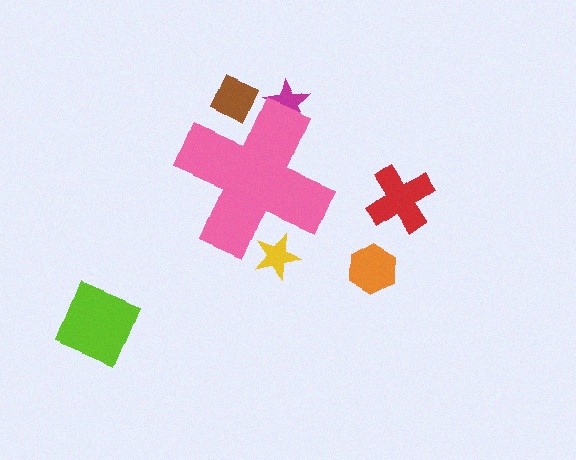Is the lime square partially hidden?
No, the lime square is fully visible.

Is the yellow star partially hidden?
Yes, the yellow star is partially hidden behind the pink cross.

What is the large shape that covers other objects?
A pink cross.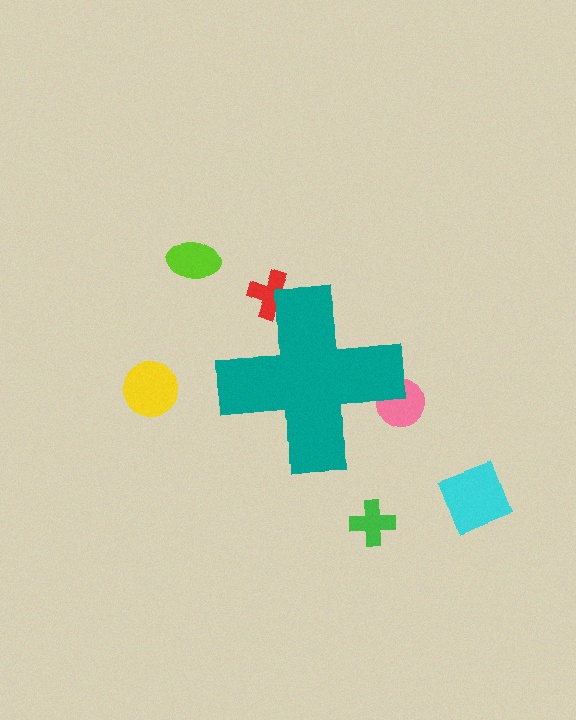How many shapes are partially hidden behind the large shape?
2 shapes are partially hidden.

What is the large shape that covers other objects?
A teal cross.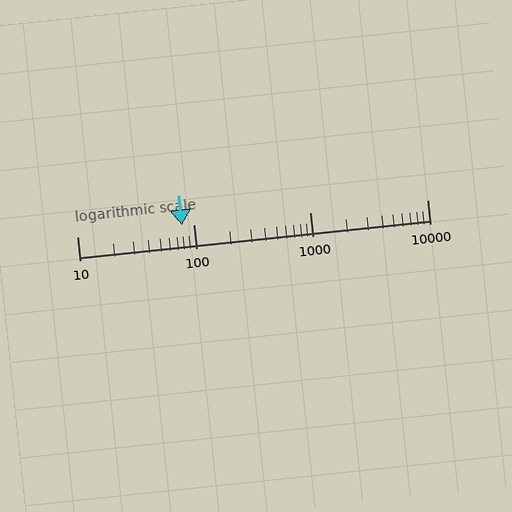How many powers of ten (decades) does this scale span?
The scale spans 3 decades, from 10 to 10000.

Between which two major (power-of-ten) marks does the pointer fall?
The pointer is between 10 and 100.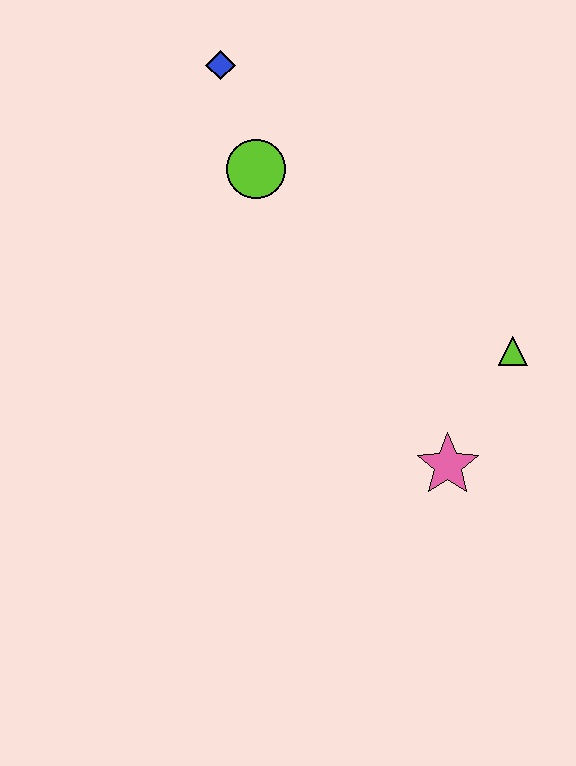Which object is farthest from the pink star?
The blue diamond is farthest from the pink star.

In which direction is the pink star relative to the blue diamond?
The pink star is below the blue diamond.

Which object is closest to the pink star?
The lime triangle is closest to the pink star.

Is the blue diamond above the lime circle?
Yes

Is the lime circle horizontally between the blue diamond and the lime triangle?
Yes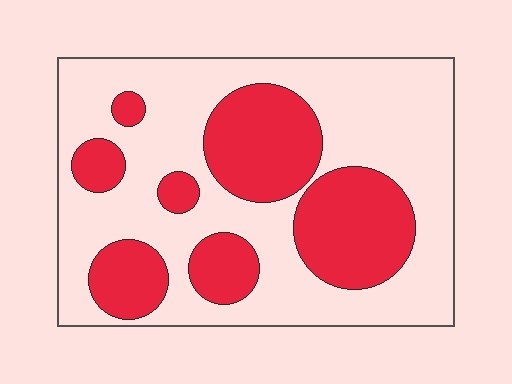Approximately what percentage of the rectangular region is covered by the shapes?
Approximately 35%.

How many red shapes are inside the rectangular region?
7.